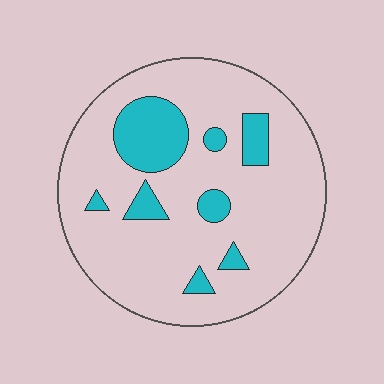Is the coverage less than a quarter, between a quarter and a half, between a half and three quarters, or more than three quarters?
Less than a quarter.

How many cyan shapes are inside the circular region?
8.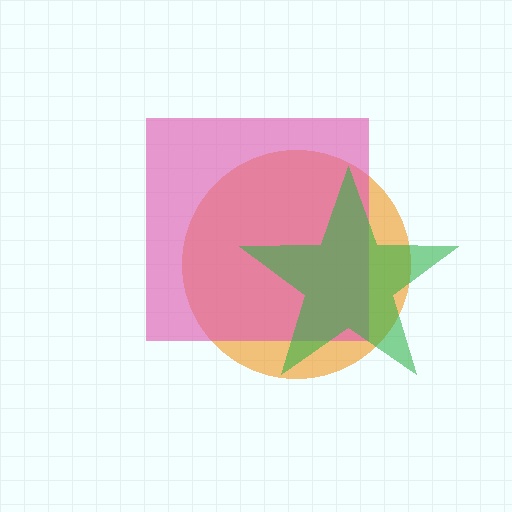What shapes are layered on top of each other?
The layered shapes are: an orange circle, a pink square, a green star.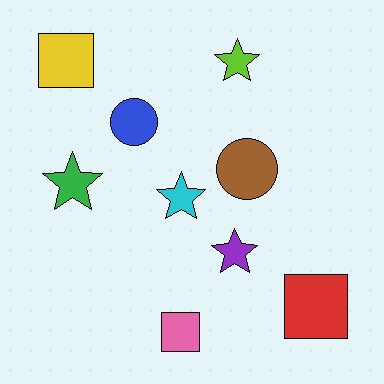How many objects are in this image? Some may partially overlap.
There are 9 objects.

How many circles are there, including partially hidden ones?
There are 2 circles.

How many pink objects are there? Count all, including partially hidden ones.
There is 1 pink object.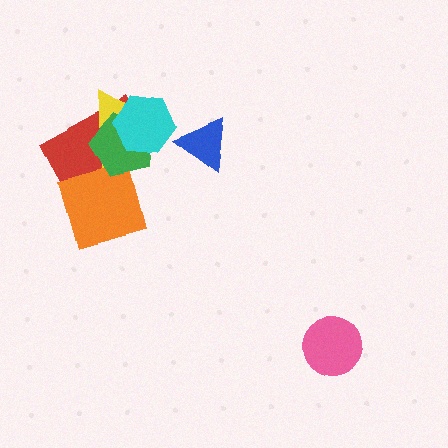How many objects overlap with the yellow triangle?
3 objects overlap with the yellow triangle.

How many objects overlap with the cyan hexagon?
3 objects overlap with the cyan hexagon.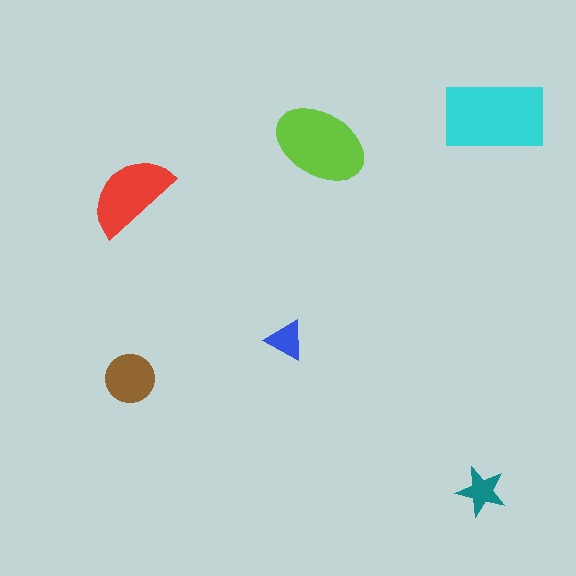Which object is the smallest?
The blue triangle.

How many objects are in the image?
There are 6 objects in the image.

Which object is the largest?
The cyan rectangle.